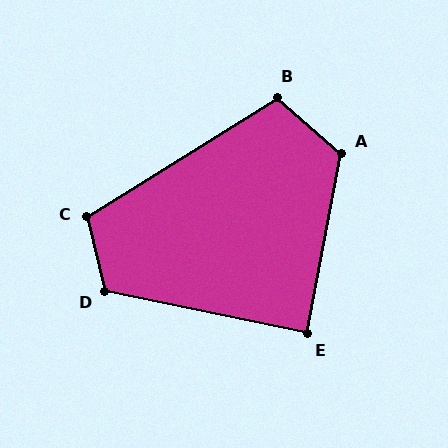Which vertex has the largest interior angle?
A, at approximately 120 degrees.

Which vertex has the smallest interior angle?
E, at approximately 89 degrees.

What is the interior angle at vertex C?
Approximately 109 degrees (obtuse).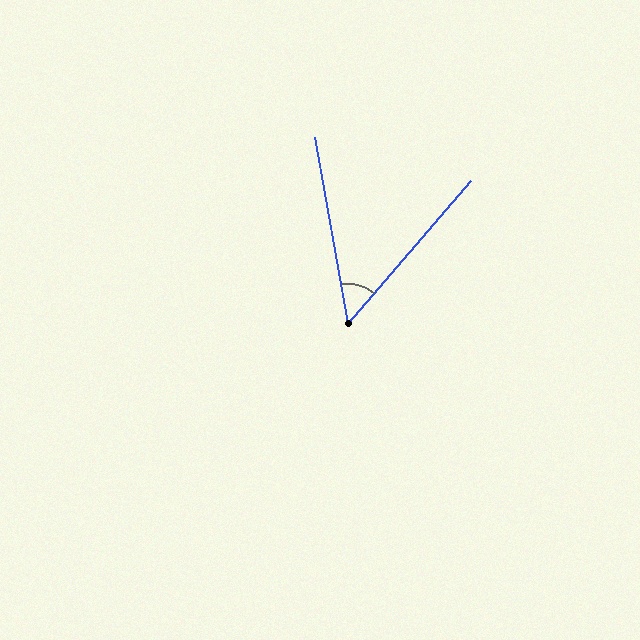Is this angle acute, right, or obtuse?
It is acute.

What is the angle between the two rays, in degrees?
Approximately 51 degrees.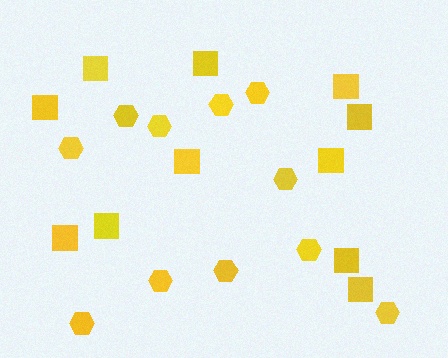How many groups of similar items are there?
There are 2 groups: one group of hexagons (11) and one group of squares (11).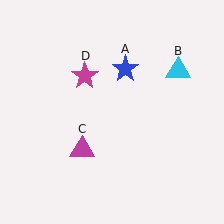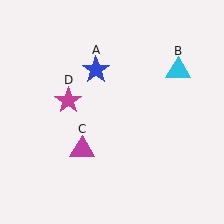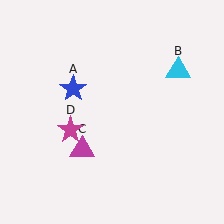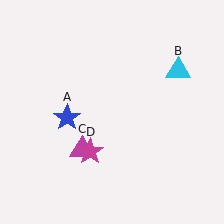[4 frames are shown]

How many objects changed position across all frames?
2 objects changed position: blue star (object A), magenta star (object D).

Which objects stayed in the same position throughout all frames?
Cyan triangle (object B) and magenta triangle (object C) remained stationary.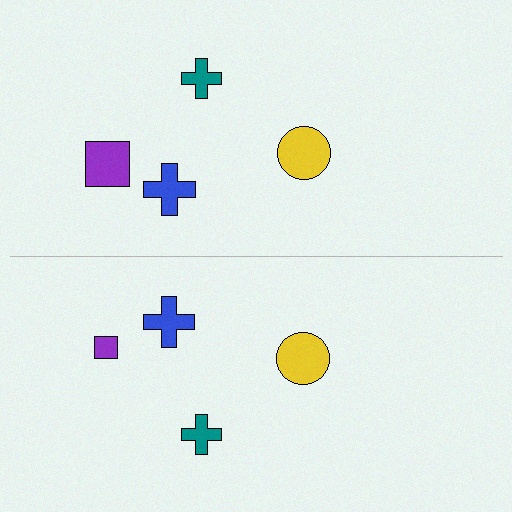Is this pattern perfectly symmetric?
No, the pattern is not perfectly symmetric. The purple square on the bottom side has a different size than its mirror counterpart.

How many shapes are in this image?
There are 8 shapes in this image.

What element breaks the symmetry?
The purple square on the bottom side has a different size than its mirror counterpart.